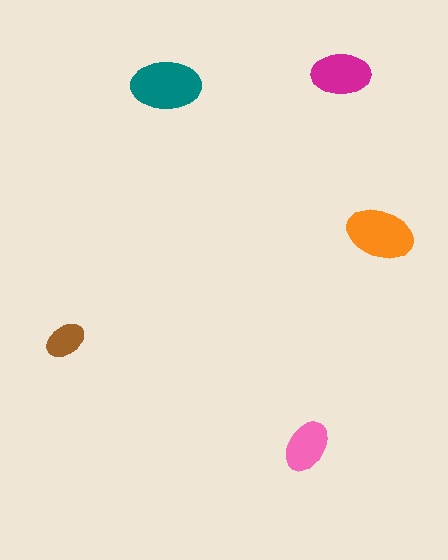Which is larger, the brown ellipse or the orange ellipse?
The orange one.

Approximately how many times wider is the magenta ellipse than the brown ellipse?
About 1.5 times wider.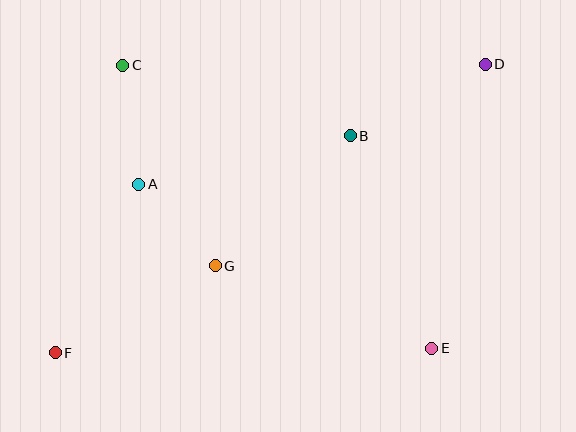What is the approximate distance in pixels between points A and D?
The distance between A and D is approximately 367 pixels.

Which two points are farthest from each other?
Points D and F are farthest from each other.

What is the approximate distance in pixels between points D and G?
The distance between D and G is approximately 337 pixels.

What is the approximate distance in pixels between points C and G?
The distance between C and G is approximately 221 pixels.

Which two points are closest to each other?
Points A and G are closest to each other.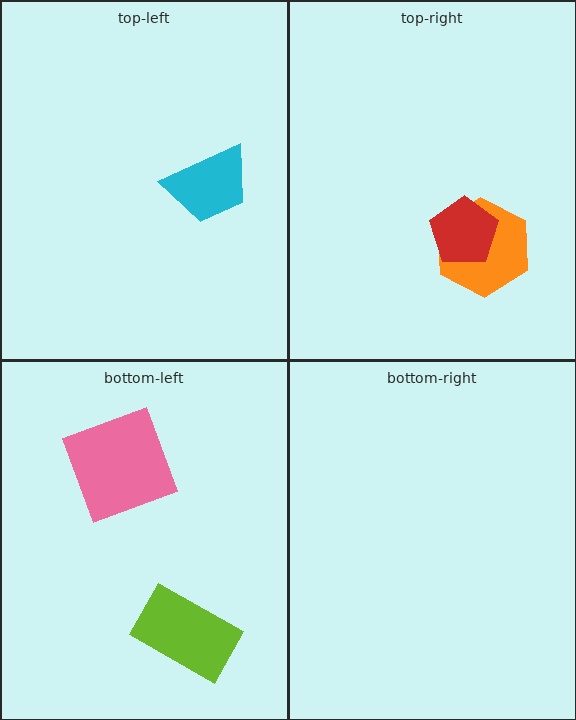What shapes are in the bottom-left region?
The pink square, the lime rectangle.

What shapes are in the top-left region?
The cyan trapezoid.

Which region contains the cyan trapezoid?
The top-left region.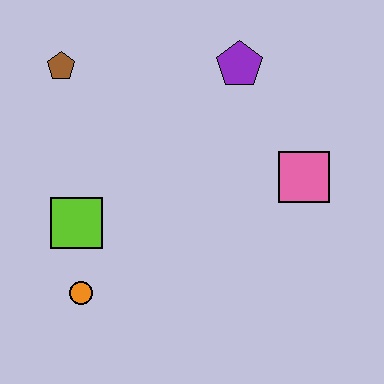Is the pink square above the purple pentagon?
No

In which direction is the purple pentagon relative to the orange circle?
The purple pentagon is above the orange circle.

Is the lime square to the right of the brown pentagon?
Yes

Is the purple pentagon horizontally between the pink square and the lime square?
Yes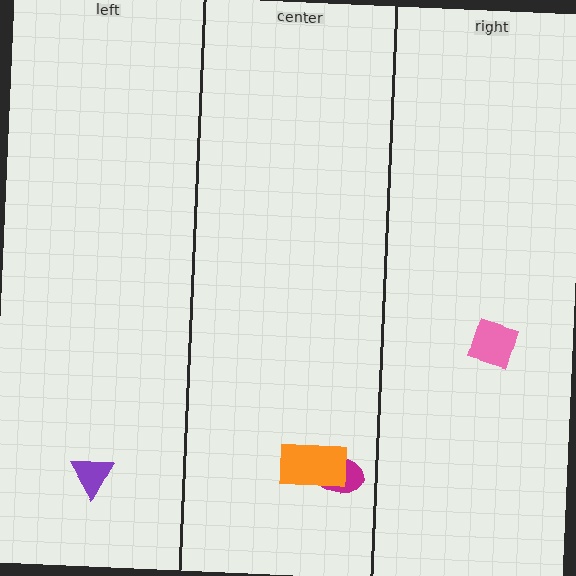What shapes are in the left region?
The purple triangle.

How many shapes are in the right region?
1.